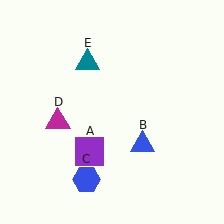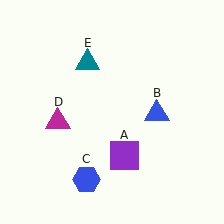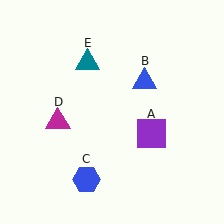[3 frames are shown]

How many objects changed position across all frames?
2 objects changed position: purple square (object A), blue triangle (object B).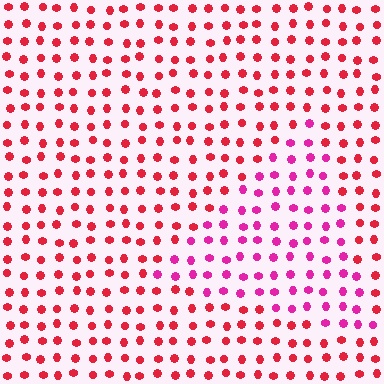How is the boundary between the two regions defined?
The boundary is defined purely by a slight shift in hue (about 34 degrees). Spacing, size, and orientation are identical on both sides.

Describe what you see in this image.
The image is filled with small red elements in a uniform arrangement. A triangle-shaped region is visible where the elements are tinted to a slightly different hue, forming a subtle color boundary.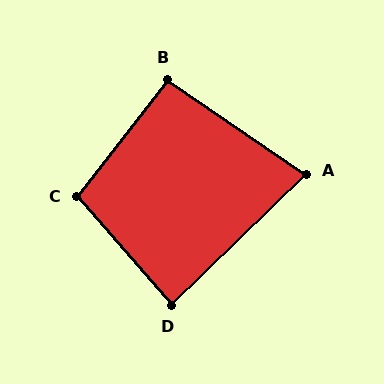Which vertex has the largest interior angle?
C, at approximately 101 degrees.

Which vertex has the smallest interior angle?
A, at approximately 79 degrees.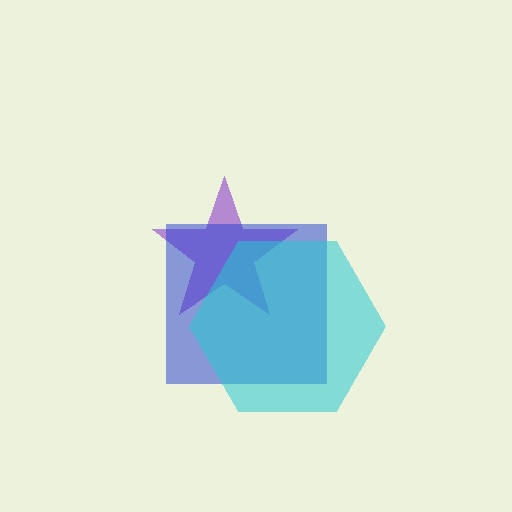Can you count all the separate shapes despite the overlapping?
Yes, there are 3 separate shapes.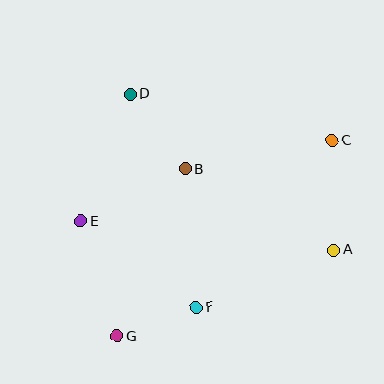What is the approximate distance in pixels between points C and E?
The distance between C and E is approximately 264 pixels.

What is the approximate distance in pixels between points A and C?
The distance between A and C is approximately 110 pixels.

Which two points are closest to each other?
Points F and G are closest to each other.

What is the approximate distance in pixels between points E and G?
The distance between E and G is approximately 120 pixels.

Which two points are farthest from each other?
Points C and G are farthest from each other.